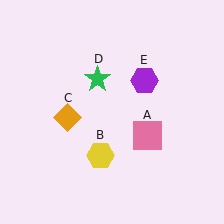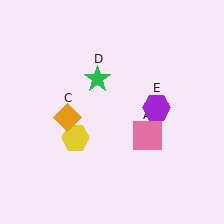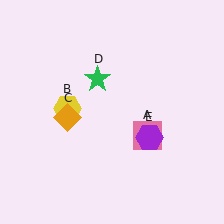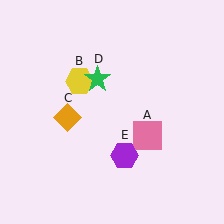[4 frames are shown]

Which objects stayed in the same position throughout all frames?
Pink square (object A) and orange diamond (object C) and green star (object D) remained stationary.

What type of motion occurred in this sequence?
The yellow hexagon (object B), purple hexagon (object E) rotated clockwise around the center of the scene.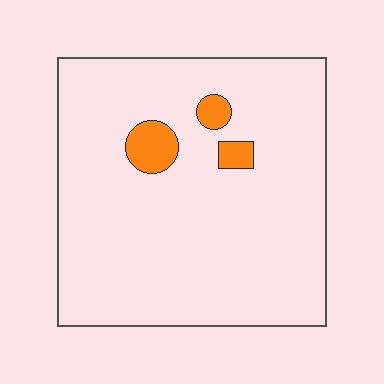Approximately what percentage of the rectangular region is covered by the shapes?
Approximately 5%.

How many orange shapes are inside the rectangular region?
3.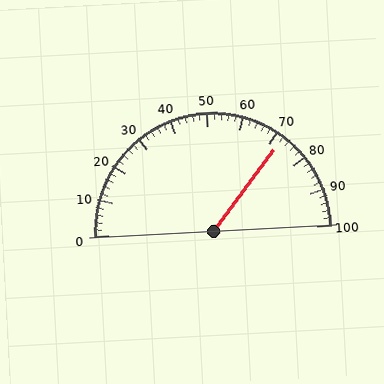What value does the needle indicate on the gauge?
The needle indicates approximately 72.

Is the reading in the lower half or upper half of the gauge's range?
The reading is in the upper half of the range (0 to 100).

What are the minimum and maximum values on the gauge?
The gauge ranges from 0 to 100.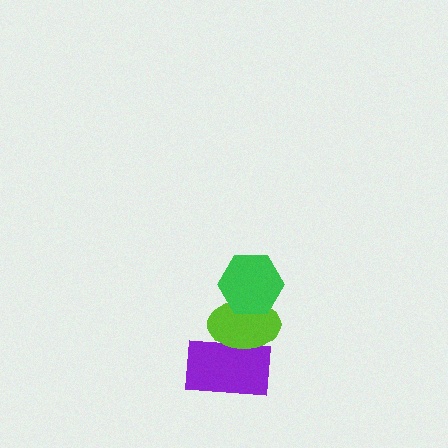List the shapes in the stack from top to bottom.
From top to bottom: the green hexagon, the lime ellipse, the purple rectangle.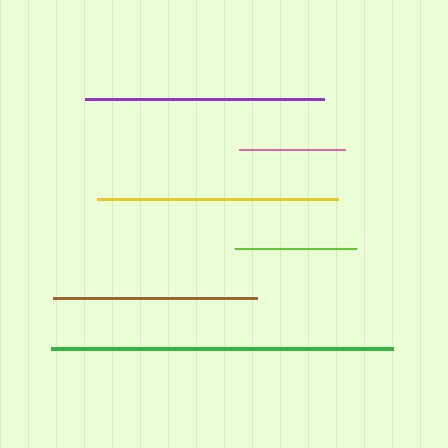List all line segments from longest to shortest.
From longest to shortest: green, yellow, purple, brown, lime, pink.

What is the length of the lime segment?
The lime segment is approximately 121 pixels long.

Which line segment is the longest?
The green line is the longest at approximately 342 pixels.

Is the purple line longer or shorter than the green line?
The green line is longer than the purple line.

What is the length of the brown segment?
The brown segment is approximately 204 pixels long.